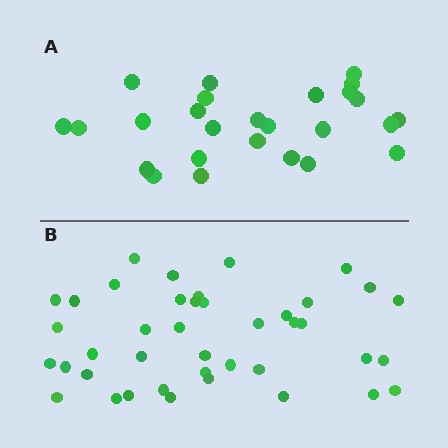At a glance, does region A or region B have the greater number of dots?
Region B (the bottom region) has more dots.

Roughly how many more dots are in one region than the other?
Region B has approximately 15 more dots than region A.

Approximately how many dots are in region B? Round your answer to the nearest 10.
About 40 dots. (The exact count is 41, which rounds to 40.)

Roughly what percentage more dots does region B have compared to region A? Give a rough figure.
About 60% more.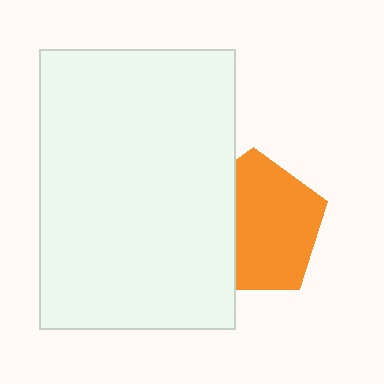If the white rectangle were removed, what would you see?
You would see the complete orange pentagon.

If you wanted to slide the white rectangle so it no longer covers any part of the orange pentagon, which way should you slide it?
Slide it left — that is the most direct way to separate the two shapes.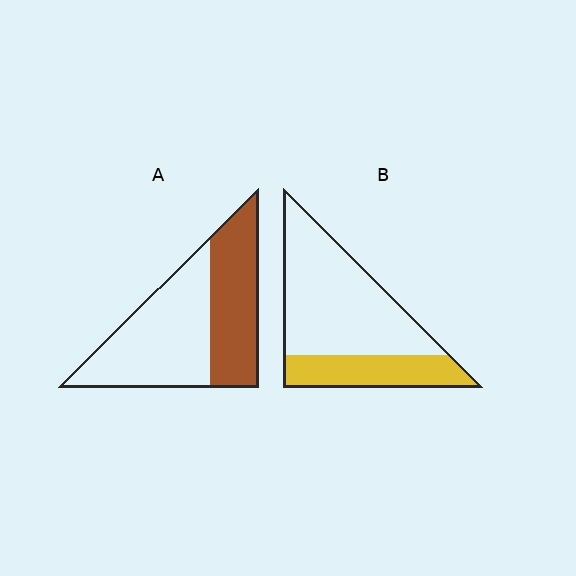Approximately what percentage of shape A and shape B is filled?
A is approximately 45% and B is approximately 30%.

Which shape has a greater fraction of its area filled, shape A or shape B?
Shape A.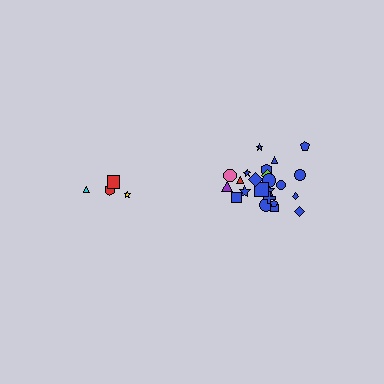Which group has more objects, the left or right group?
The right group.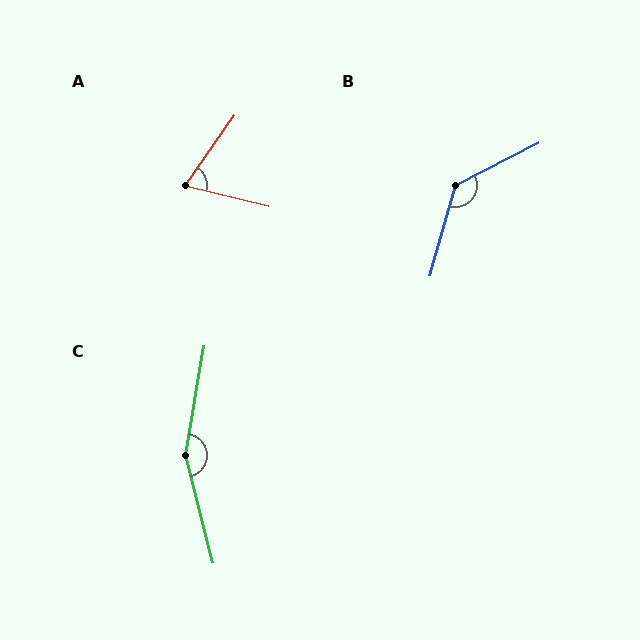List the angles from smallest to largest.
A (69°), B (132°), C (156°).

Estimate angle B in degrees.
Approximately 132 degrees.